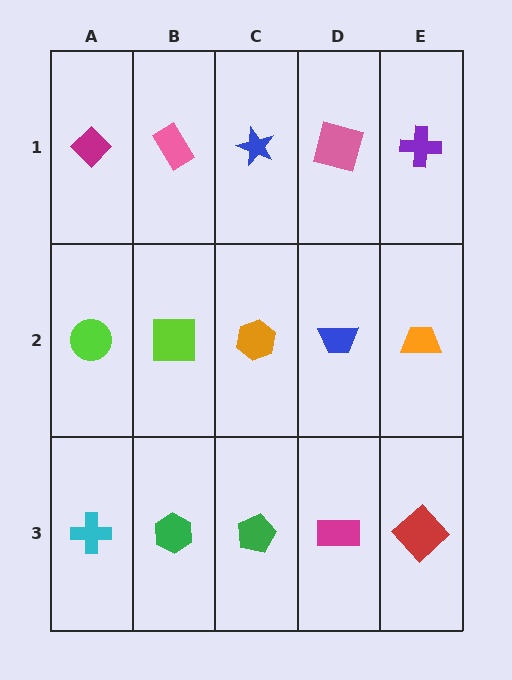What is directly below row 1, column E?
An orange trapezoid.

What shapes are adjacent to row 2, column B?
A pink rectangle (row 1, column B), a green hexagon (row 3, column B), a lime circle (row 2, column A), an orange hexagon (row 2, column C).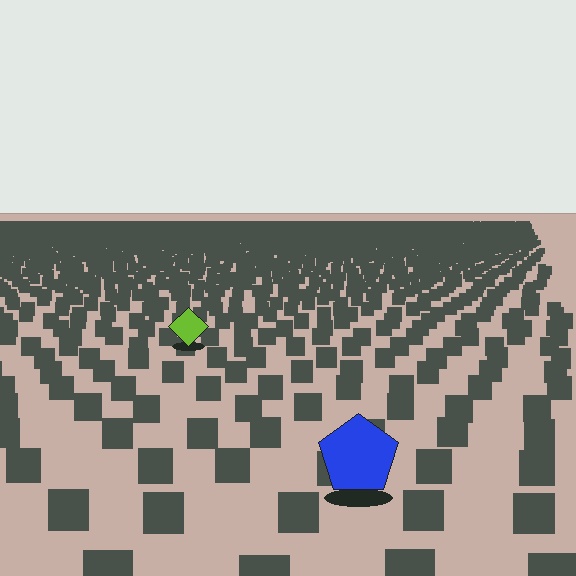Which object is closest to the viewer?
The blue pentagon is closest. The texture marks near it are larger and more spread out.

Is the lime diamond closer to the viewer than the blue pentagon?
No. The blue pentagon is closer — you can tell from the texture gradient: the ground texture is coarser near it.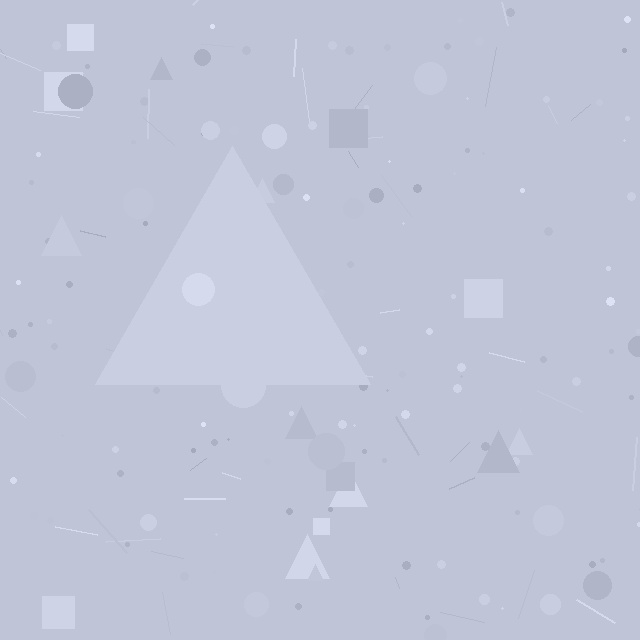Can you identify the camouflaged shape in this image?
The camouflaged shape is a triangle.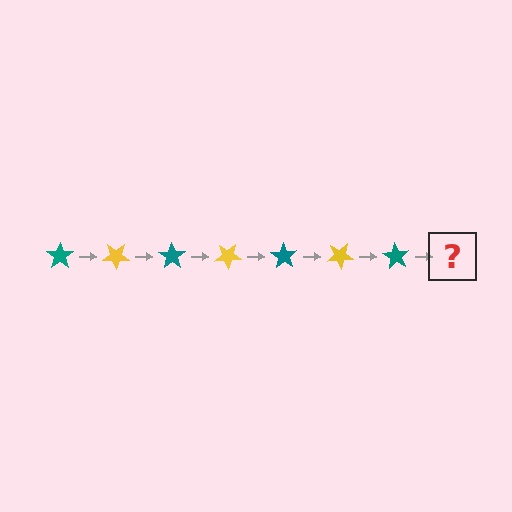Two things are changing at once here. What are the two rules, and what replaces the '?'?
The two rules are that it rotates 35 degrees each step and the color cycles through teal and yellow. The '?' should be a yellow star, rotated 245 degrees from the start.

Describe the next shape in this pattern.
It should be a yellow star, rotated 245 degrees from the start.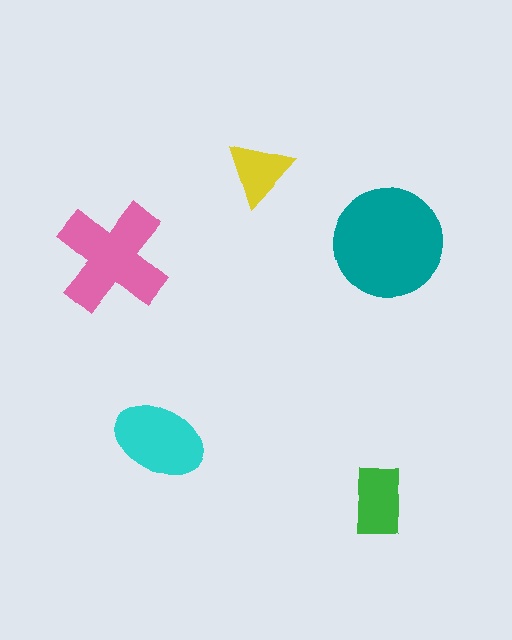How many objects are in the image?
There are 5 objects in the image.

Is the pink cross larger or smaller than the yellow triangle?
Larger.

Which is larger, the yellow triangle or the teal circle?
The teal circle.